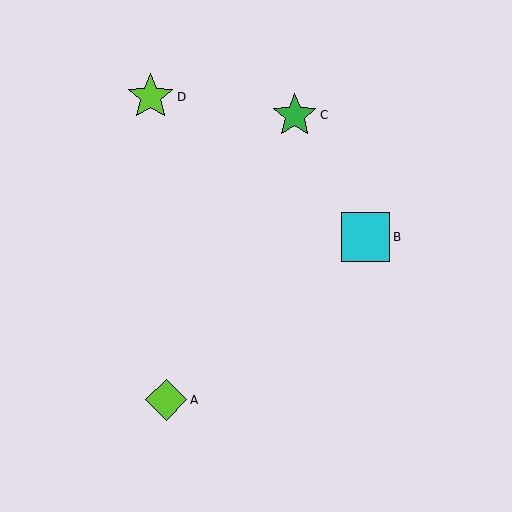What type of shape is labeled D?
Shape D is a lime star.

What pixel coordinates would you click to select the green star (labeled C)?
Click at (295, 115) to select the green star C.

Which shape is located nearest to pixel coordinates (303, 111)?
The green star (labeled C) at (295, 115) is nearest to that location.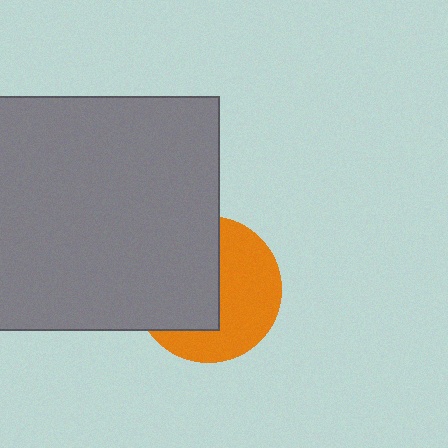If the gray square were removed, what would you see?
You would see the complete orange circle.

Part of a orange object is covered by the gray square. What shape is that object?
It is a circle.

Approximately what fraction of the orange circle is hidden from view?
Roughly 50% of the orange circle is hidden behind the gray square.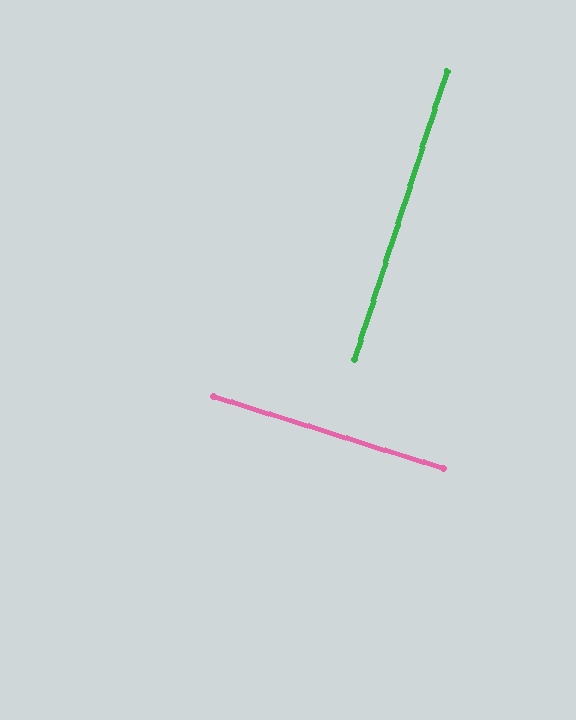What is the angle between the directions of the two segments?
Approximately 90 degrees.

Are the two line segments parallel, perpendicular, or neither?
Perpendicular — they meet at approximately 90°.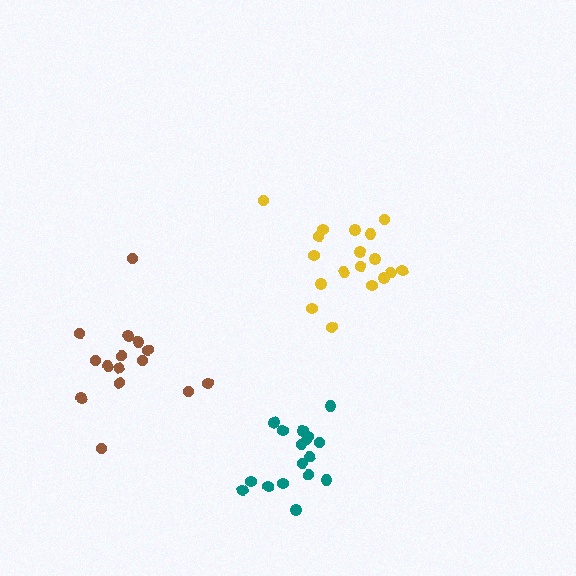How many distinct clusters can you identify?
There are 3 distinct clusters.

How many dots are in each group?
Group 1: 15 dots, Group 2: 17 dots, Group 3: 18 dots (50 total).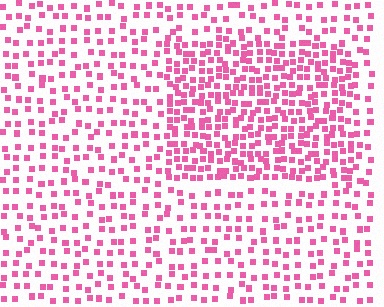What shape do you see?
I see a rectangle.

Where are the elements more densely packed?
The elements are more densely packed inside the rectangle boundary.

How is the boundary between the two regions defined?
The boundary is defined by a change in element density (approximately 2.0x ratio). All elements are the same color, size, and shape.